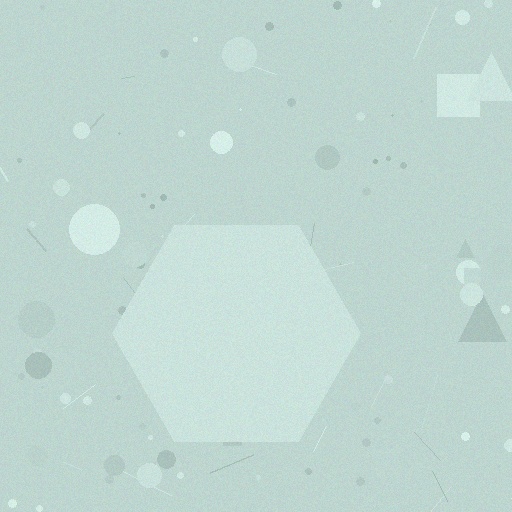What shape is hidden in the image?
A hexagon is hidden in the image.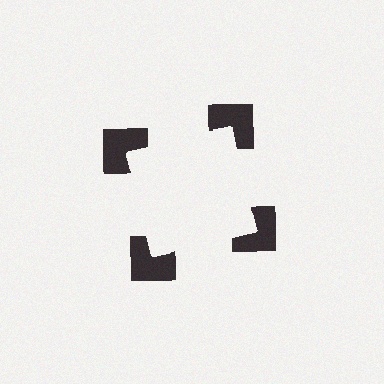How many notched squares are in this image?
There are 4 — one at each vertex of the illusory square.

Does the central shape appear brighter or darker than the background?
It typically appears slightly brighter than the background, even though no actual brightness change is drawn.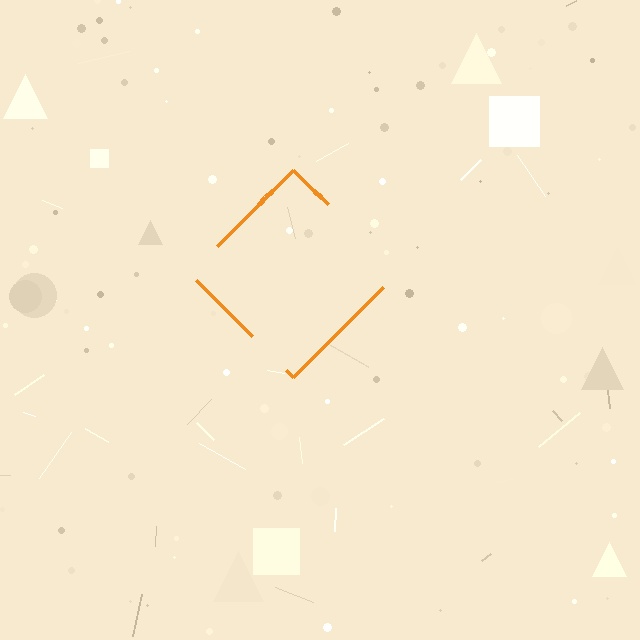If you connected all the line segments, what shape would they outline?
They would outline a diamond.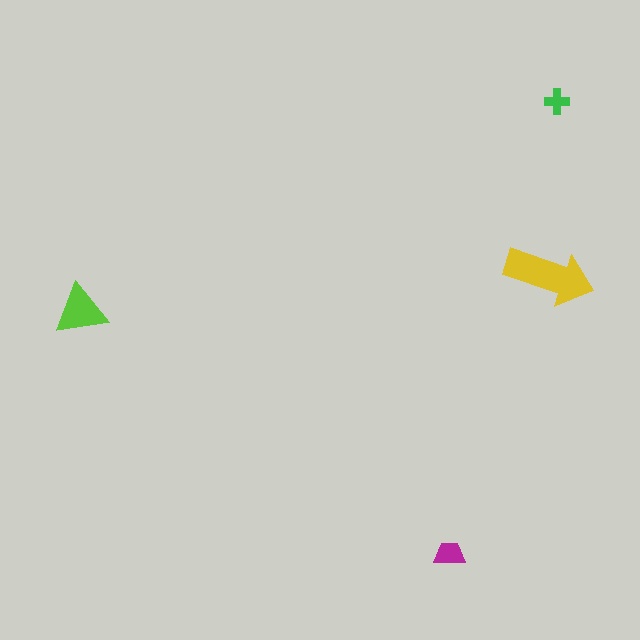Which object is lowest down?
The magenta trapezoid is bottommost.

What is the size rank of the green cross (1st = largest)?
4th.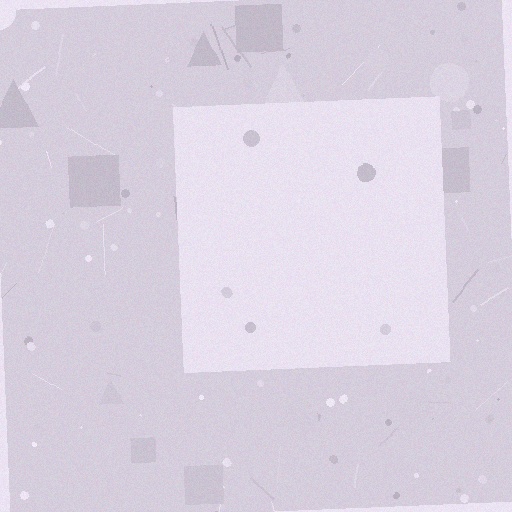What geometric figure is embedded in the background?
A square is embedded in the background.